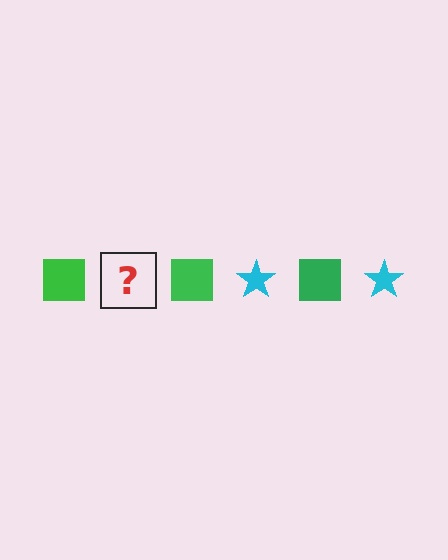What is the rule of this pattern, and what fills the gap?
The rule is that the pattern alternates between green square and cyan star. The gap should be filled with a cyan star.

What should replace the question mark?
The question mark should be replaced with a cyan star.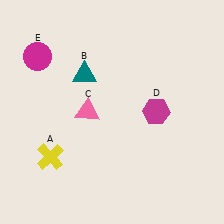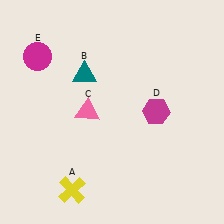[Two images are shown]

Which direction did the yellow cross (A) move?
The yellow cross (A) moved down.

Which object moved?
The yellow cross (A) moved down.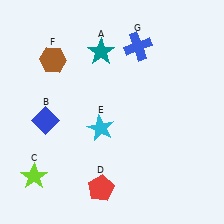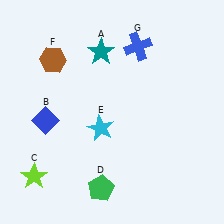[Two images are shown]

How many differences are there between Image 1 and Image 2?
There is 1 difference between the two images.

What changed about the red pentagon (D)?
In Image 1, D is red. In Image 2, it changed to green.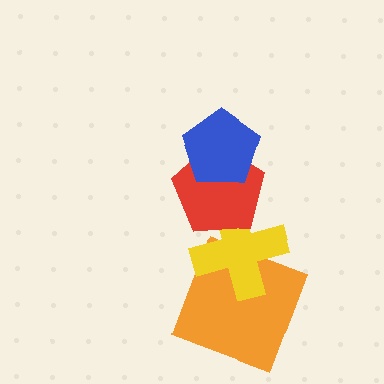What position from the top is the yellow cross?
The yellow cross is 3rd from the top.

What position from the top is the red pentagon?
The red pentagon is 2nd from the top.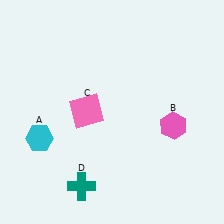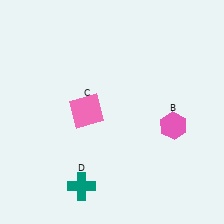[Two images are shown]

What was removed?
The cyan hexagon (A) was removed in Image 2.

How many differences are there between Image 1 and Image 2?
There is 1 difference between the two images.